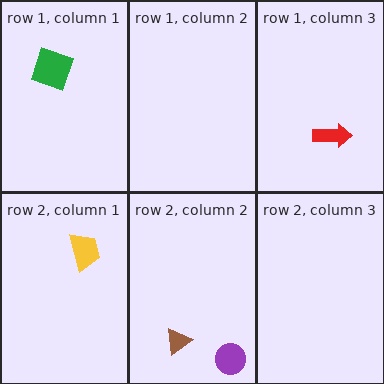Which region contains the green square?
The row 1, column 1 region.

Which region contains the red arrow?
The row 1, column 3 region.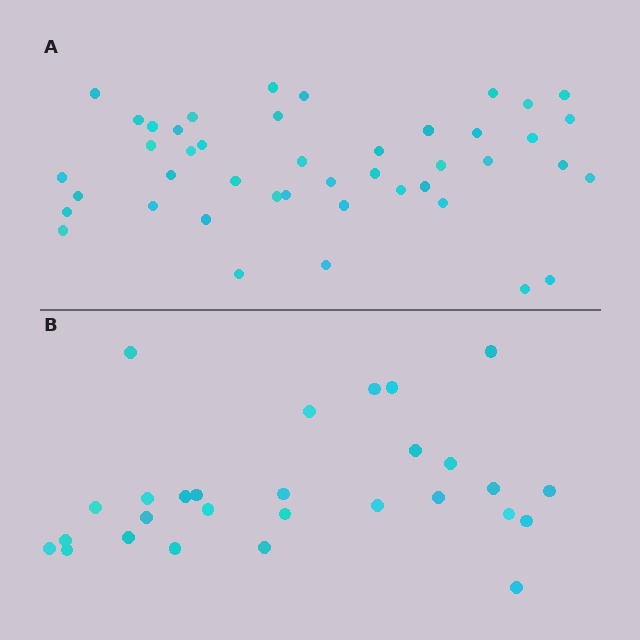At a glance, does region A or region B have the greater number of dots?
Region A (the top region) has more dots.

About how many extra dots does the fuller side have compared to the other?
Region A has approximately 15 more dots than region B.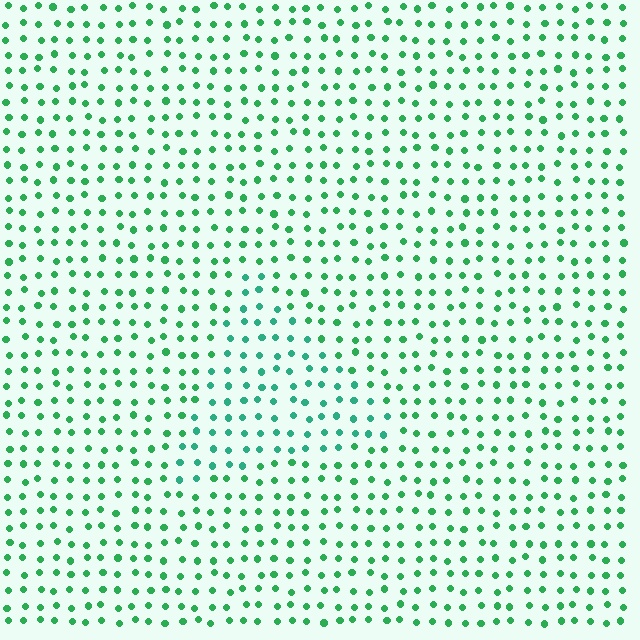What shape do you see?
I see a triangle.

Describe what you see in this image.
The image is filled with small green elements in a uniform arrangement. A triangle-shaped region is visible where the elements are tinted to a slightly different hue, forming a subtle color boundary.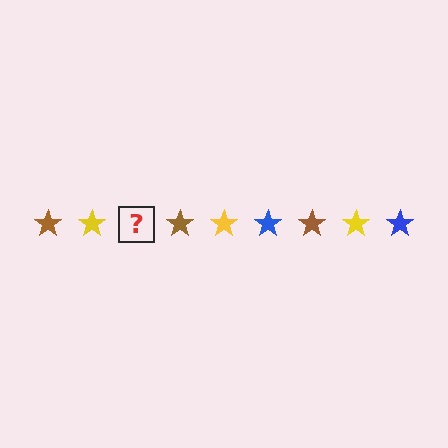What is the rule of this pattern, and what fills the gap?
The rule is that the pattern cycles through brown, yellow, blue stars. The gap should be filled with a blue star.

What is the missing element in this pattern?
The missing element is a blue star.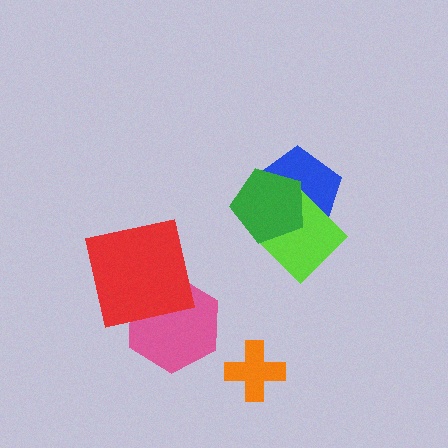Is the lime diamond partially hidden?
Yes, it is partially covered by another shape.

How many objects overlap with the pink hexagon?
1 object overlaps with the pink hexagon.